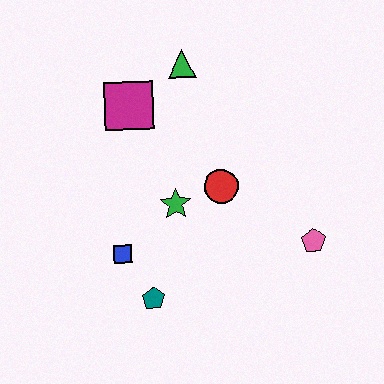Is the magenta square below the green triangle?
Yes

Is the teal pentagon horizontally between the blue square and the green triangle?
Yes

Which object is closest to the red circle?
The green star is closest to the red circle.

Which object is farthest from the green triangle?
The teal pentagon is farthest from the green triangle.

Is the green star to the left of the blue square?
No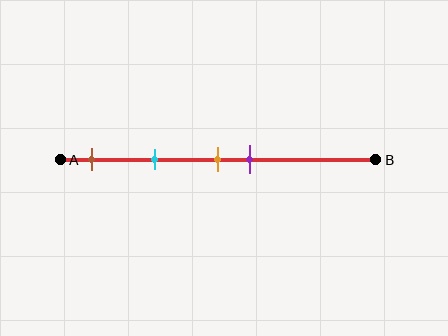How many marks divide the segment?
There are 4 marks dividing the segment.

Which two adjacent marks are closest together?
The orange and purple marks are the closest adjacent pair.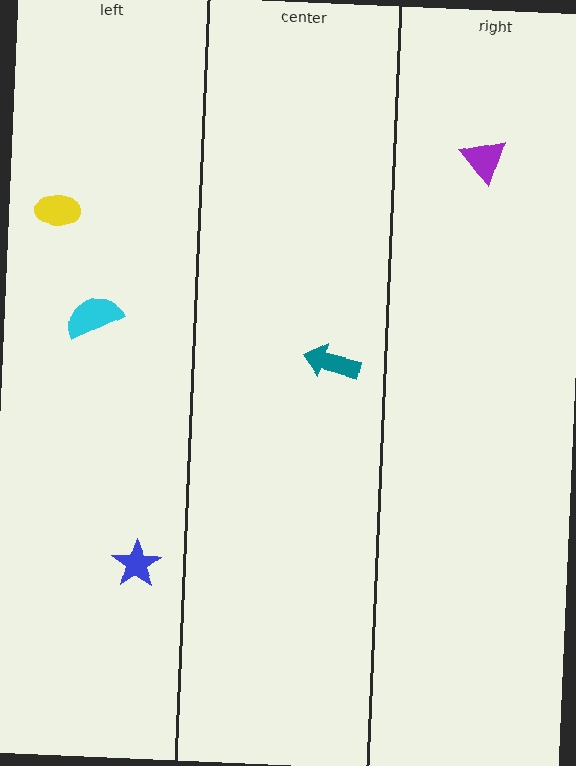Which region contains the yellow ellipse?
The left region.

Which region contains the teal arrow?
The center region.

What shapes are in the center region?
The teal arrow.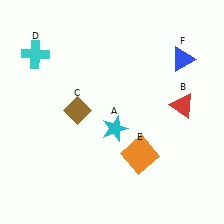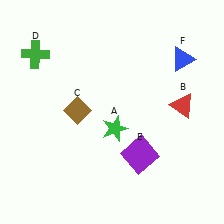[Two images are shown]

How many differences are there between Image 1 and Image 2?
There are 3 differences between the two images.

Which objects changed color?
A changed from cyan to green. D changed from cyan to green. E changed from orange to purple.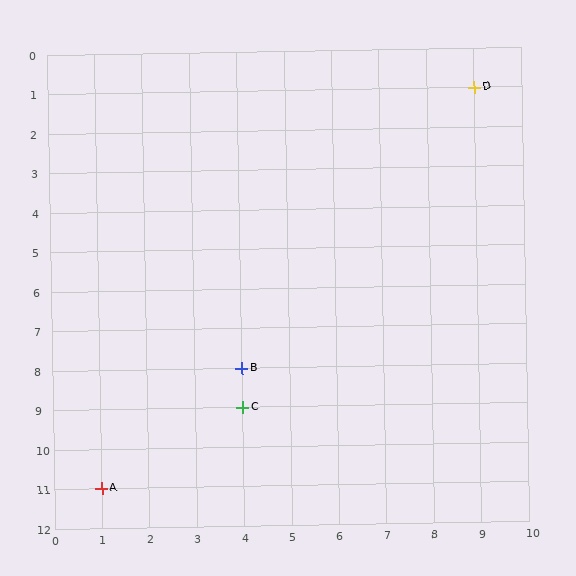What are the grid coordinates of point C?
Point C is at grid coordinates (4, 9).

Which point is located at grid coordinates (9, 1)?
Point D is at (9, 1).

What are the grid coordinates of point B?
Point B is at grid coordinates (4, 8).